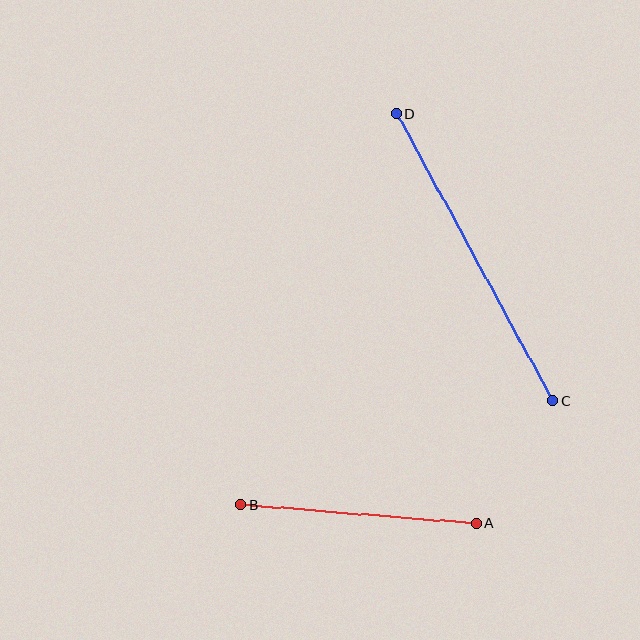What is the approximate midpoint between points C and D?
The midpoint is at approximately (475, 257) pixels.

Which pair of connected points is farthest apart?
Points C and D are farthest apart.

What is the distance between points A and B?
The distance is approximately 235 pixels.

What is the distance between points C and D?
The distance is approximately 327 pixels.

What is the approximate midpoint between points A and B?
The midpoint is at approximately (358, 514) pixels.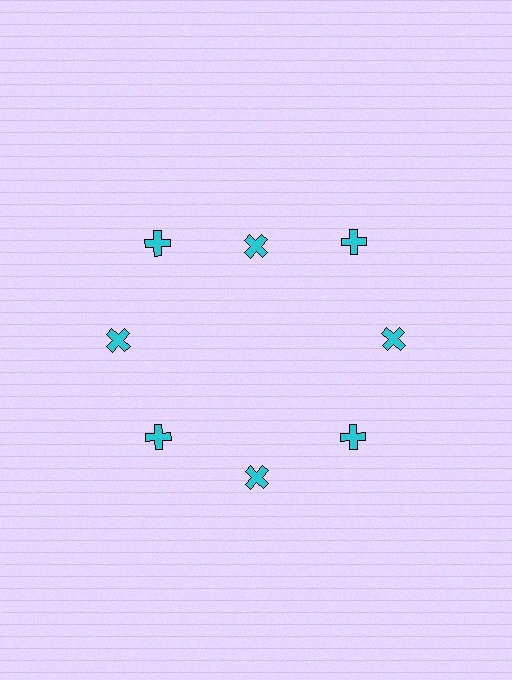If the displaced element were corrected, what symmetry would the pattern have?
It would have 8-fold rotational symmetry — the pattern would map onto itself every 45 degrees.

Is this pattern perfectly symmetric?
No. The 8 cyan crosses are arranged in a ring, but one element near the 12 o'clock position is pulled inward toward the center, breaking the 8-fold rotational symmetry.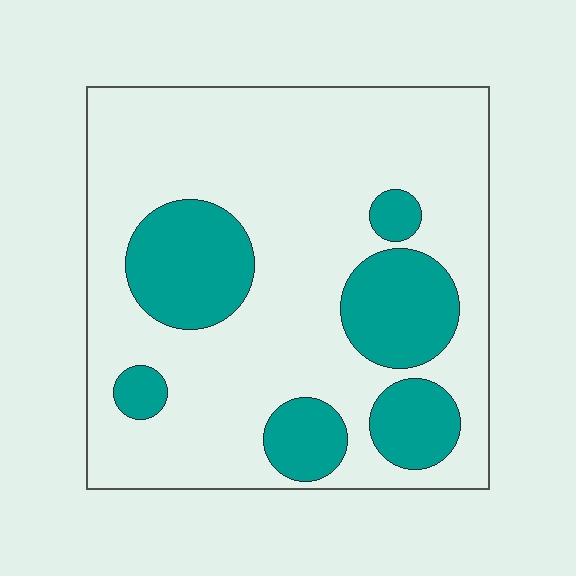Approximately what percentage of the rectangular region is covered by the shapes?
Approximately 25%.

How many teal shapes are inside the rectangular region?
6.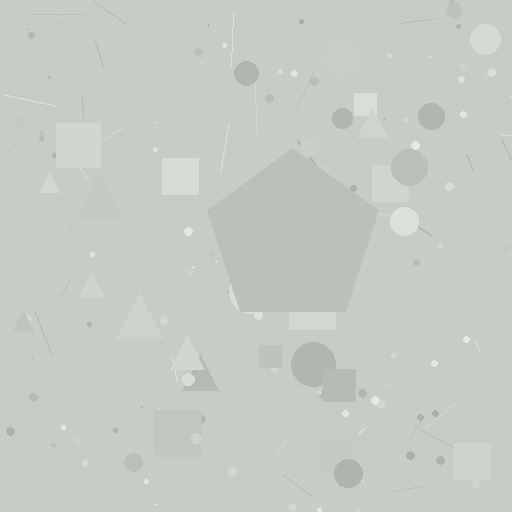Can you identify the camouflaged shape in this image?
The camouflaged shape is a pentagon.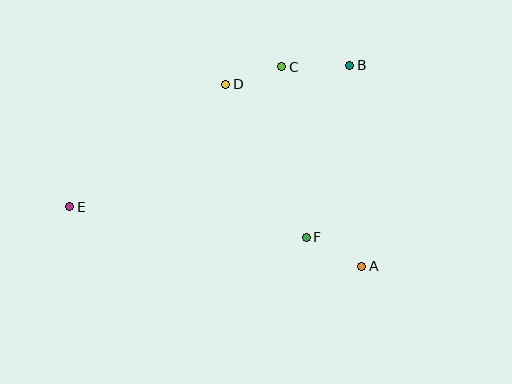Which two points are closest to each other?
Points C and D are closest to each other.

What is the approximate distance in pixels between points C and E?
The distance between C and E is approximately 254 pixels.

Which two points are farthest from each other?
Points B and E are farthest from each other.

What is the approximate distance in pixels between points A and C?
The distance between A and C is approximately 215 pixels.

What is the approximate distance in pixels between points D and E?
The distance between D and E is approximately 198 pixels.